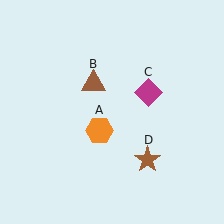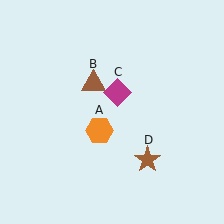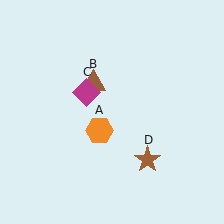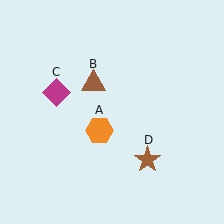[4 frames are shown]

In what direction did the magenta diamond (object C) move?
The magenta diamond (object C) moved left.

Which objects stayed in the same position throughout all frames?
Orange hexagon (object A) and brown triangle (object B) and brown star (object D) remained stationary.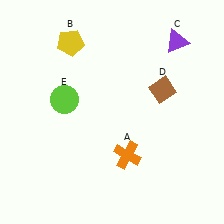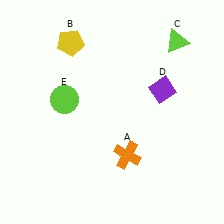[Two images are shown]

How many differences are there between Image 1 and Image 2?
There are 2 differences between the two images.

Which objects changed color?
C changed from purple to lime. D changed from brown to purple.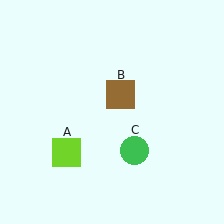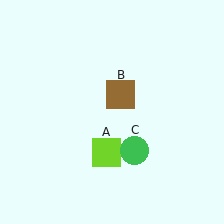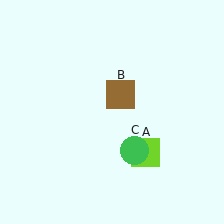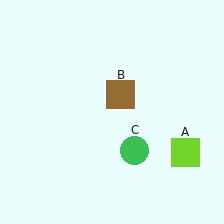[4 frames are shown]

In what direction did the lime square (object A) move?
The lime square (object A) moved right.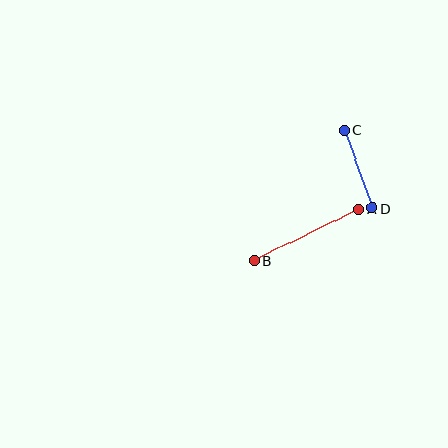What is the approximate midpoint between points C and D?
The midpoint is at approximately (358, 169) pixels.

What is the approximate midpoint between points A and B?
The midpoint is at approximately (307, 235) pixels.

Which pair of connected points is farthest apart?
Points A and B are farthest apart.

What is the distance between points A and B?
The distance is approximately 117 pixels.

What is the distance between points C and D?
The distance is approximately 83 pixels.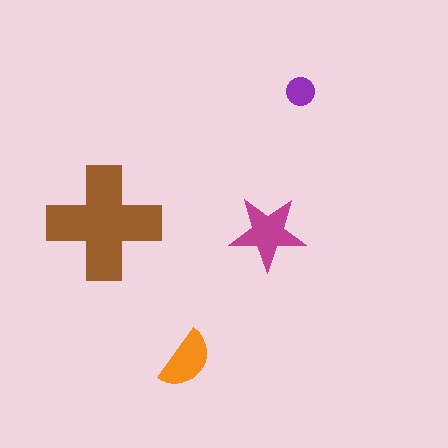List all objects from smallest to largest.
The purple circle, the orange semicircle, the magenta star, the brown cross.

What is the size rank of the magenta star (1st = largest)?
2nd.